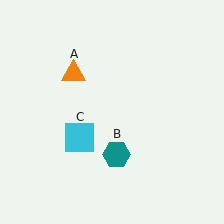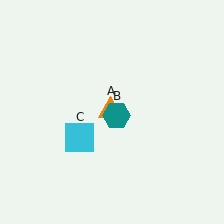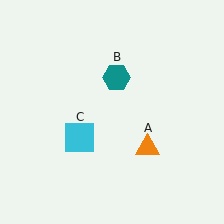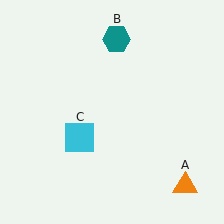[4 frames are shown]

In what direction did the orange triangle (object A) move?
The orange triangle (object A) moved down and to the right.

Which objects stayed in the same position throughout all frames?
Cyan square (object C) remained stationary.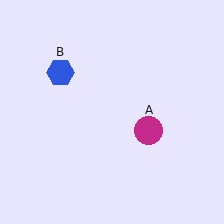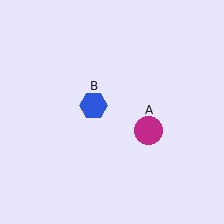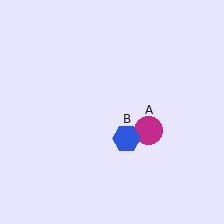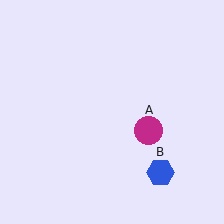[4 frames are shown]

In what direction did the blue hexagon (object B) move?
The blue hexagon (object B) moved down and to the right.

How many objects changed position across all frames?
1 object changed position: blue hexagon (object B).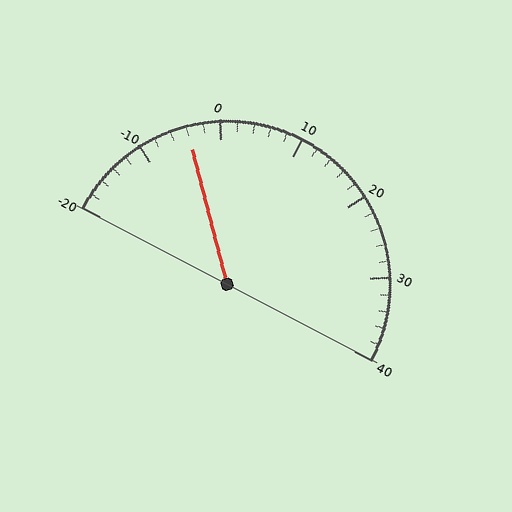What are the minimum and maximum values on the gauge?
The gauge ranges from -20 to 40.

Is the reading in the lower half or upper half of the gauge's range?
The reading is in the lower half of the range (-20 to 40).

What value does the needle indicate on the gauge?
The needle indicates approximately -4.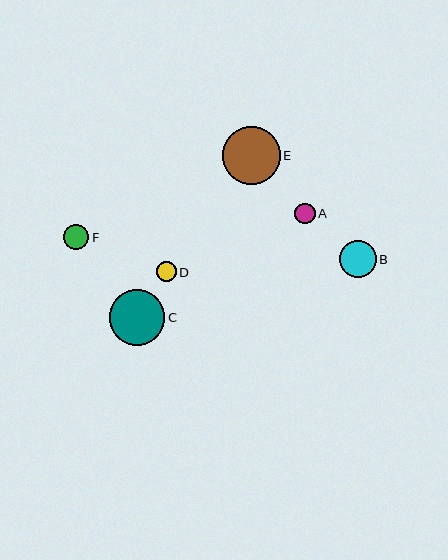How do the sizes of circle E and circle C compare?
Circle E and circle C are approximately the same size.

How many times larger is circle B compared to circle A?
Circle B is approximately 1.8 times the size of circle A.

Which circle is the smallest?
Circle D is the smallest with a size of approximately 19 pixels.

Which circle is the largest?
Circle E is the largest with a size of approximately 58 pixels.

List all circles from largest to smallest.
From largest to smallest: E, C, B, F, A, D.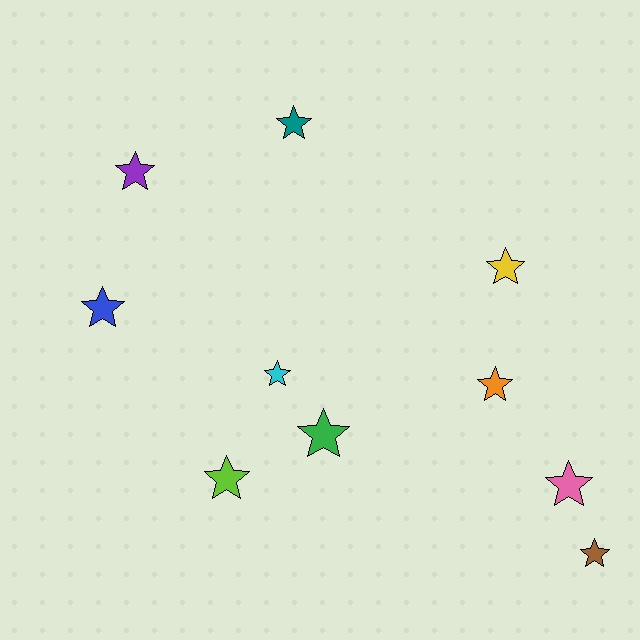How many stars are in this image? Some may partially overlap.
There are 10 stars.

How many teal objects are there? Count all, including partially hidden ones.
There is 1 teal object.